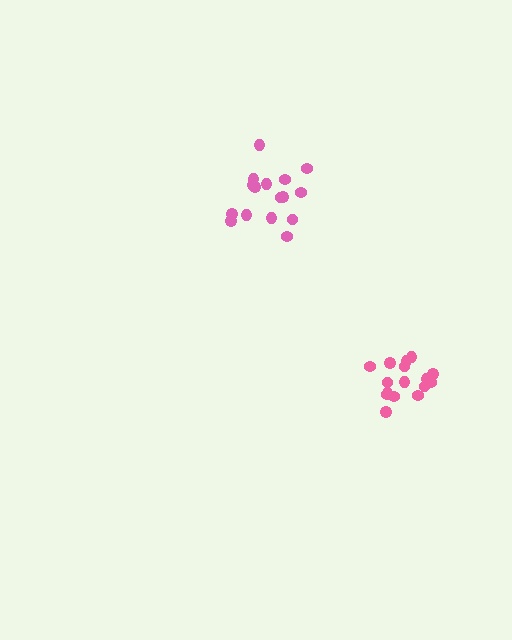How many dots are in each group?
Group 1: 16 dots, Group 2: 16 dots (32 total).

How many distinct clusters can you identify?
There are 2 distinct clusters.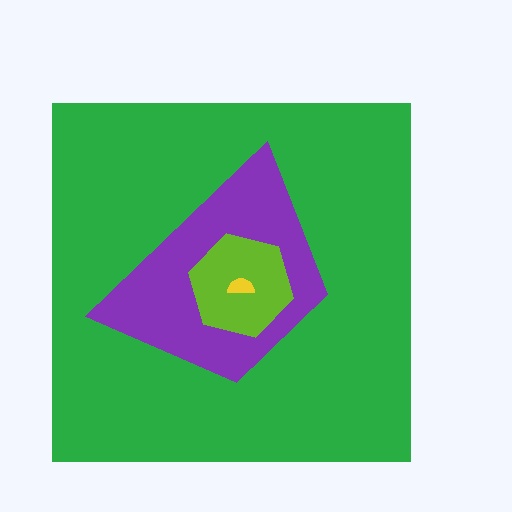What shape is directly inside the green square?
The purple trapezoid.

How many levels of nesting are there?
4.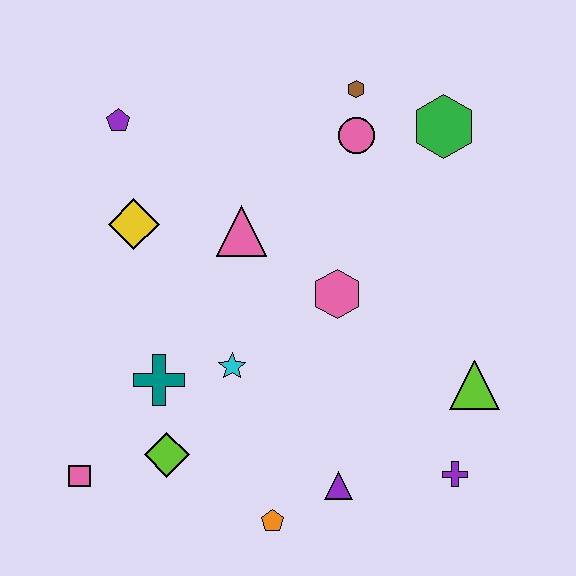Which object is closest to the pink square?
The lime diamond is closest to the pink square.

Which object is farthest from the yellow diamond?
The purple cross is farthest from the yellow diamond.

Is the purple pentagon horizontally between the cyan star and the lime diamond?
No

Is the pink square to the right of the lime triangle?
No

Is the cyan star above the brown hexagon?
No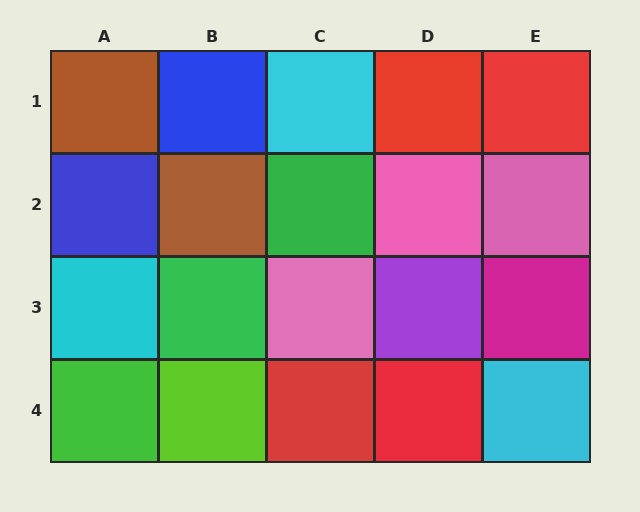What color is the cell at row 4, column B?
Lime.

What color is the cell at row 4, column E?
Cyan.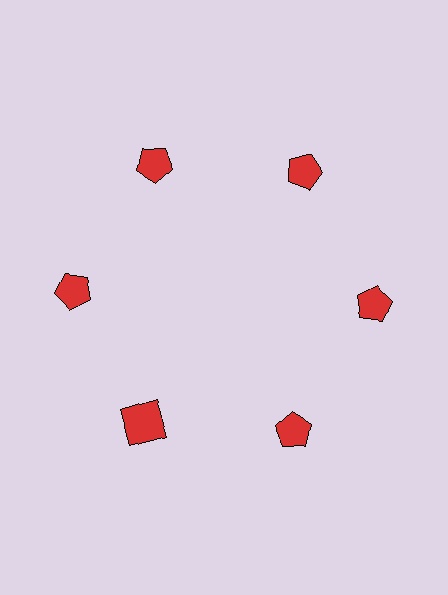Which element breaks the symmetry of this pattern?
The red square at roughly the 7 o'clock position breaks the symmetry. All other shapes are red pentagons.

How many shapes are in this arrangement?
There are 6 shapes arranged in a ring pattern.